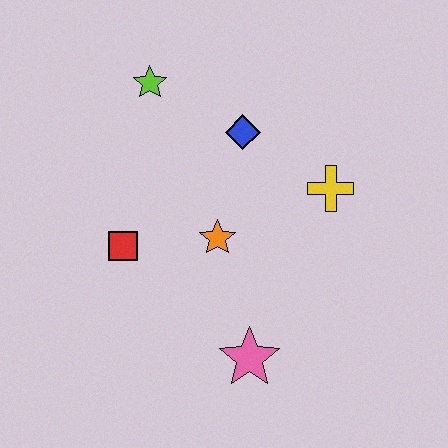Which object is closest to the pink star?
The orange star is closest to the pink star.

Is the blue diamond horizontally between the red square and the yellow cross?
Yes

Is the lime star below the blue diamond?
No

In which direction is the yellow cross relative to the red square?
The yellow cross is to the right of the red square.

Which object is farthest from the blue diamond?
The pink star is farthest from the blue diamond.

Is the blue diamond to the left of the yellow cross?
Yes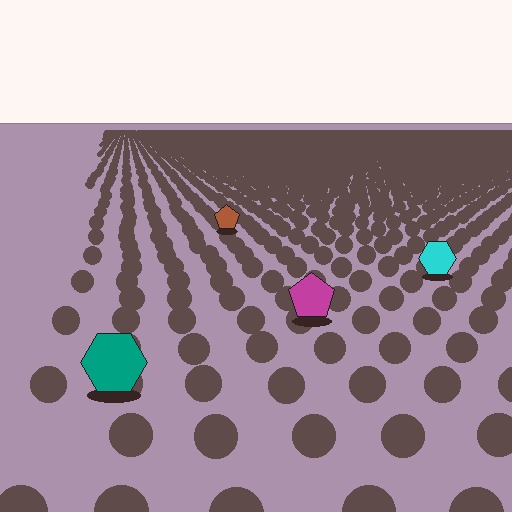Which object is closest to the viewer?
The teal hexagon is closest. The texture marks near it are larger and more spread out.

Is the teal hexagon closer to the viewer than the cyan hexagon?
Yes. The teal hexagon is closer — you can tell from the texture gradient: the ground texture is coarser near it.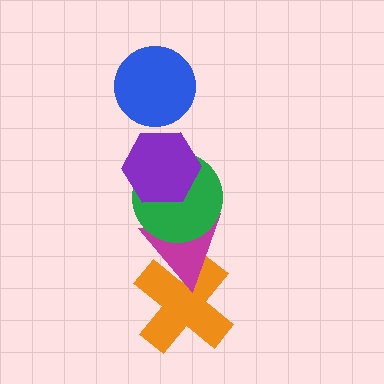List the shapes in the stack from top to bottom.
From top to bottom: the blue circle, the purple hexagon, the green circle, the magenta triangle, the orange cross.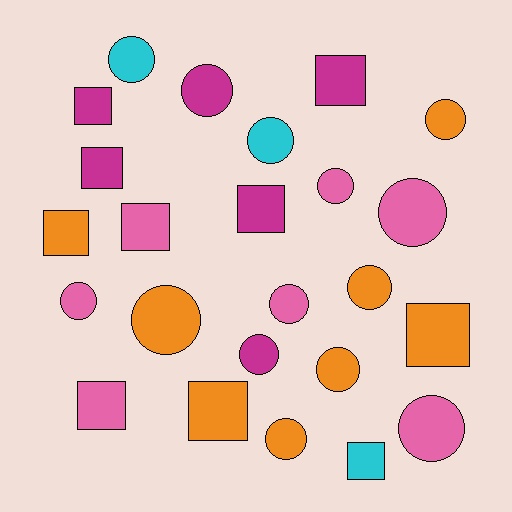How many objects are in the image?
There are 24 objects.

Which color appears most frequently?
Orange, with 8 objects.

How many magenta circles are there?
There are 2 magenta circles.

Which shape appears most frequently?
Circle, with 14 objects.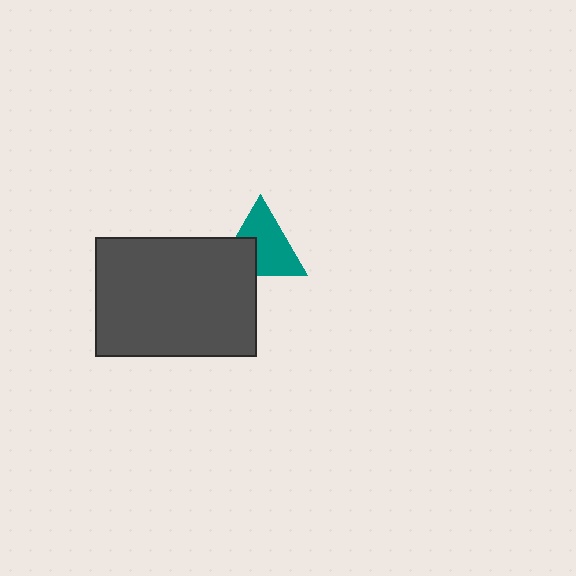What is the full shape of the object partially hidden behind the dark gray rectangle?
The partially hidden object is a teal triangle.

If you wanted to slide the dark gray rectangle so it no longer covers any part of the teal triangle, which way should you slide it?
Slide it toward the lower-left — that is the most direct way to separate the two shapes.